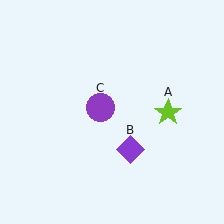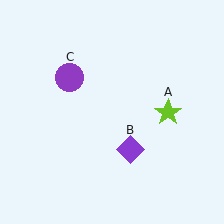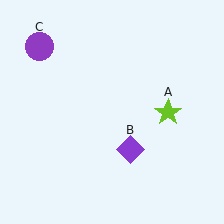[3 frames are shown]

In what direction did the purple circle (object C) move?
The purple circle (object C) moved up and to the left.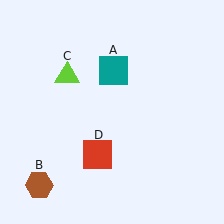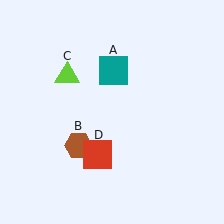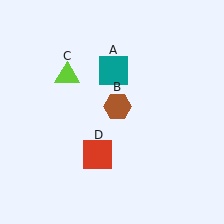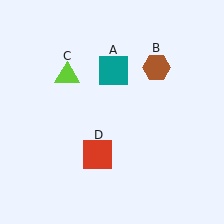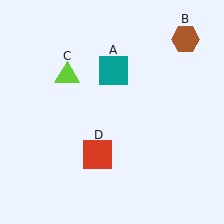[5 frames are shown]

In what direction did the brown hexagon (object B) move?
The brown hexagon (object B) moved up and to the right.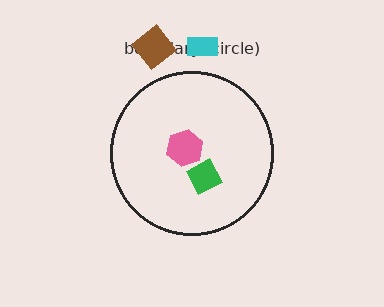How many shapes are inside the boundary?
2 inside, 2 outside.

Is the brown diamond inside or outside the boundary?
Outside.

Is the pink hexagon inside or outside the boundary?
Inside.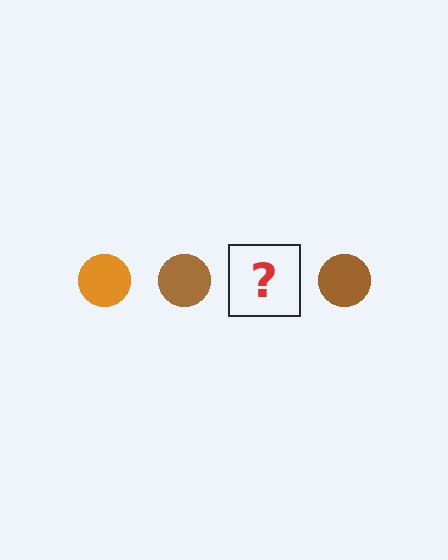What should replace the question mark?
The question mark should be replaced with an orange circle.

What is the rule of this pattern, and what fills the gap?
The rule is that the pattern cycles through orange, brown circles. The gap should be filled with an orange circle.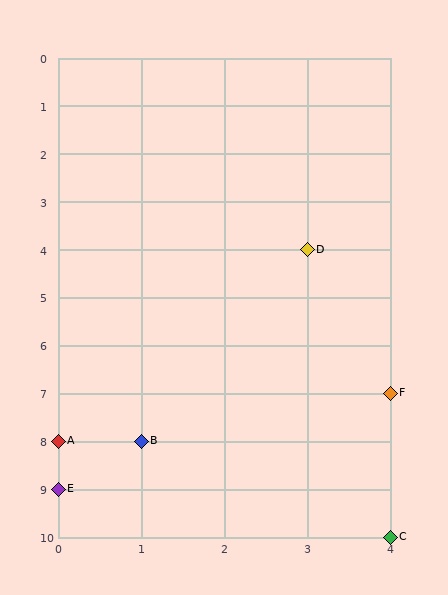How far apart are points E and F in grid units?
Points E and F are 4 columns and 2 rows apart (about 4.5 grid units diagonally).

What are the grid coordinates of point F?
Point F is at grid coordinates (4, 7).